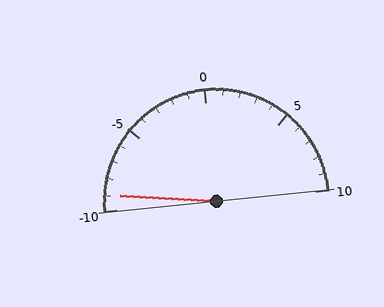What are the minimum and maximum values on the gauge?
The gauge ranges from -10 to 10.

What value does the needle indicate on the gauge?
The needle indicates approximately -9.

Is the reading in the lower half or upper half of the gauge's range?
The reading is in the lower half of the range (-10 to 10).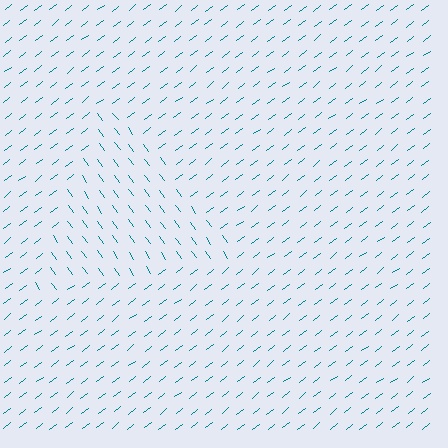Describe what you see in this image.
The image is filled with small teal line segments. A triangle region in the image has lines oriented differently from the surrounding lines, creating a visible texture boundary.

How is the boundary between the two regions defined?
The boundary is defined purely by a change in line orientation (approximately 88 degrees difference). All lines are the same color and thickness.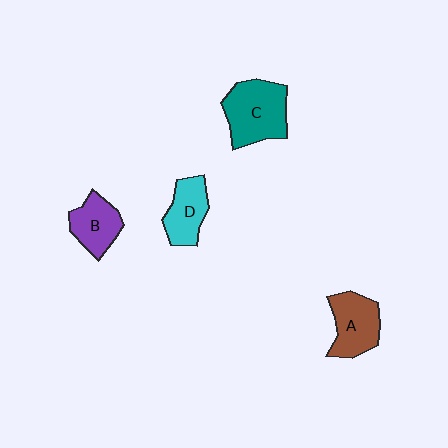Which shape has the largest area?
Shape C (teal).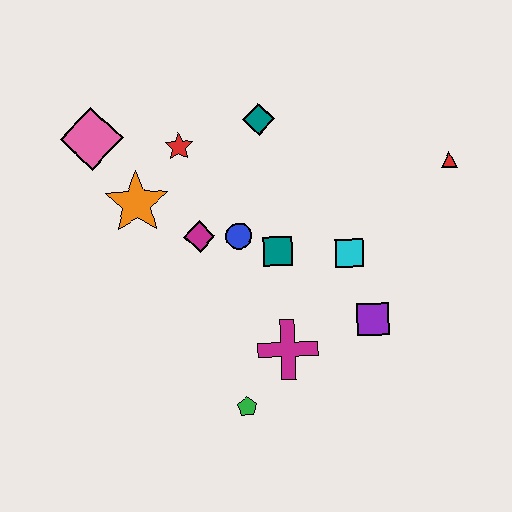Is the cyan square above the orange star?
No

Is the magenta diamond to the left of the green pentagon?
Yes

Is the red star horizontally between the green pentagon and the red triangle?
No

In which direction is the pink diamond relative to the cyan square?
The pink diamond is to the left of the cyan square.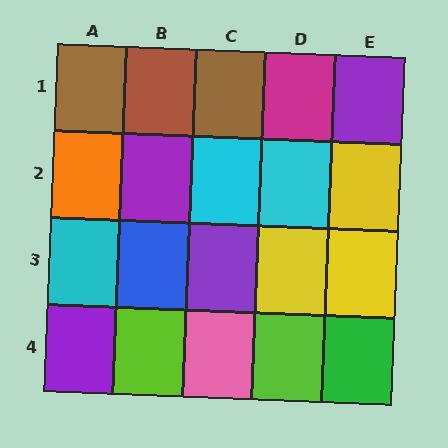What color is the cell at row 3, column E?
Yellow.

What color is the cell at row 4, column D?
Lime.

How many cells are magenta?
1 cell is magenta.